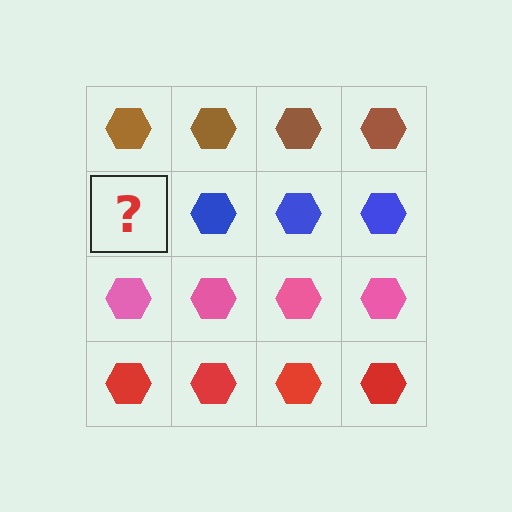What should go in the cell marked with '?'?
The missing cell should contain a blue hexagon.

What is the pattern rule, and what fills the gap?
The rule is that each row has a consistent color. The gap should be filled with a blue hexagon.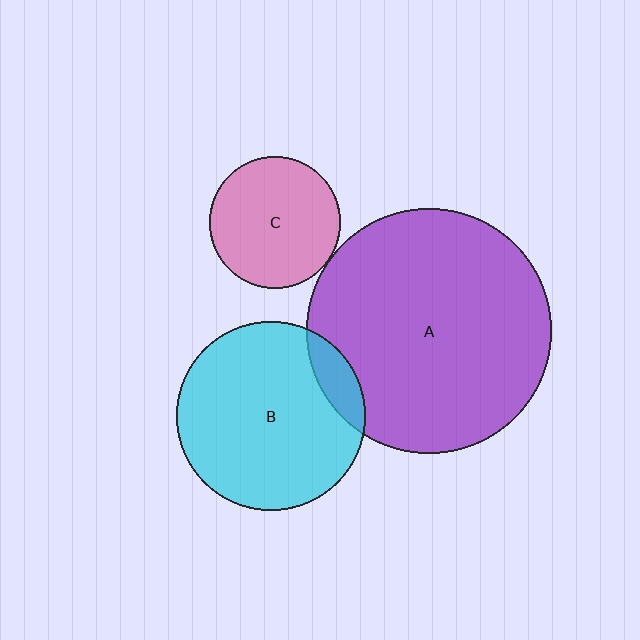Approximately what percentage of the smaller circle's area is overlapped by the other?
Approximately 10%.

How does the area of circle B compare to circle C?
Approximately 2.1 times.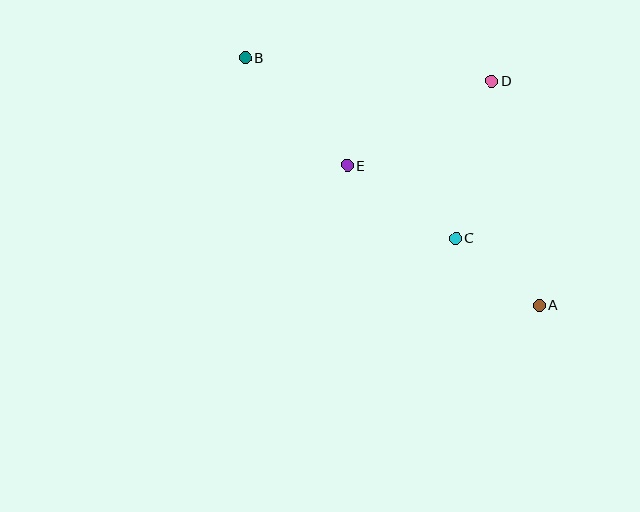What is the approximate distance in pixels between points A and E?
The distance between A and E is approximately 237 pixels.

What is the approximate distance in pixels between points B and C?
The distance between B and C is approximately 277 pixels.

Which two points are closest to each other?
Points A and C are closest to each other.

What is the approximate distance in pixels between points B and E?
The distance between B and E is approximately 148 pixels.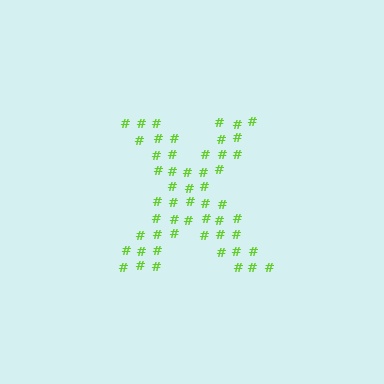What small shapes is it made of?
It is made of small hash symbols.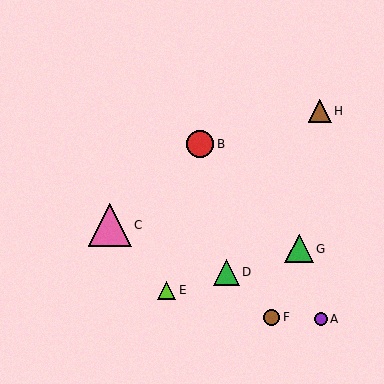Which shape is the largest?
The pink triangle (labeled C) is the largest.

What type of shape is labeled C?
Shape C is a pink triangle.